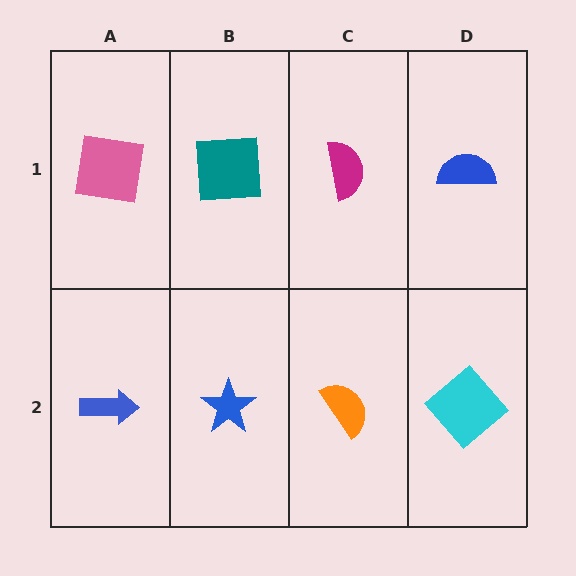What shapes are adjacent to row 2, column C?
A magenta semicircle (row 1, column C), a blue star (row 2, column B), a cyan diamond (row 2, column D).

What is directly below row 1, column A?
A blue arrow.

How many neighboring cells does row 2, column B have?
3.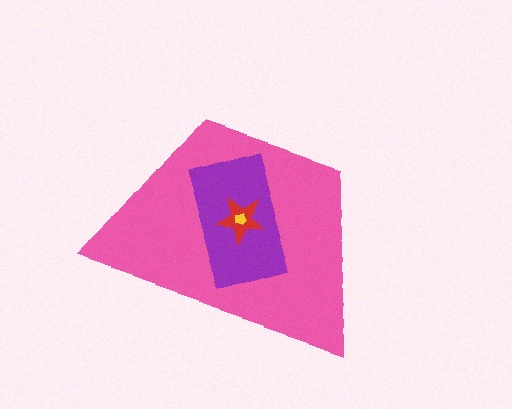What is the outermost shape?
The pink trapezoid.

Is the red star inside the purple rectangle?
Yes.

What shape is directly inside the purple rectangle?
The red star.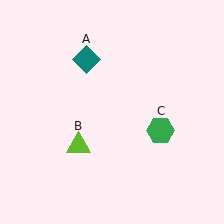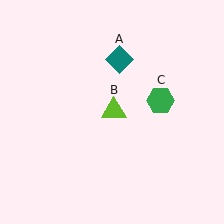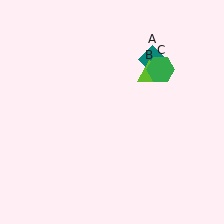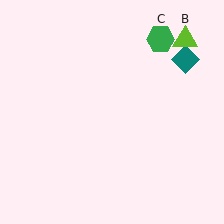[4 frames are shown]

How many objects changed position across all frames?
3 objects changed position: teal diamond (object A), lime triangle (object B), green hexagon (object C).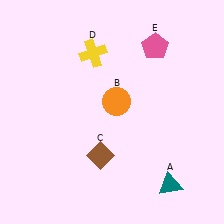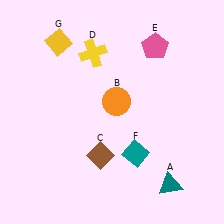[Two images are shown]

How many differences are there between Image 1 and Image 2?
There are 2 differences between the two images.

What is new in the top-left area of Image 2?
A yellow diamond (G) was added in the top-left area of Image 2.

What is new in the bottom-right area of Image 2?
A teal diamond (F) was added in the bottom-right area of Image 2.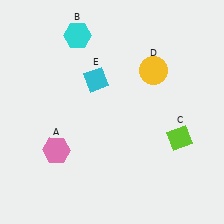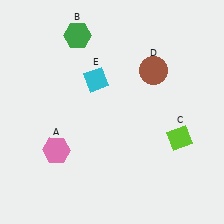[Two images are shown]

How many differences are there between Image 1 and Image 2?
There are 2 differences between the two images.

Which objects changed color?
B changed from cyan to green. D changed from yellow to brown.